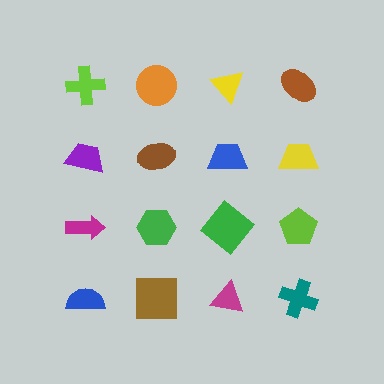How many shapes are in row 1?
4 shapes.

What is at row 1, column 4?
A brown ellipse.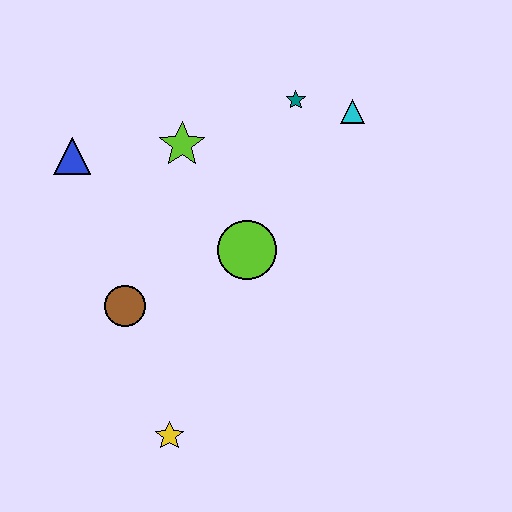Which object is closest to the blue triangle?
The lime star is closest to the blue triangle.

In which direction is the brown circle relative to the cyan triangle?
The brown circle is to the left of the cyan triangle.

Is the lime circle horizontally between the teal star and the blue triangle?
Yes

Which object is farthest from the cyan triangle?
The yellow star is farthest from the cyan triangle.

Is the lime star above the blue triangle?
Yes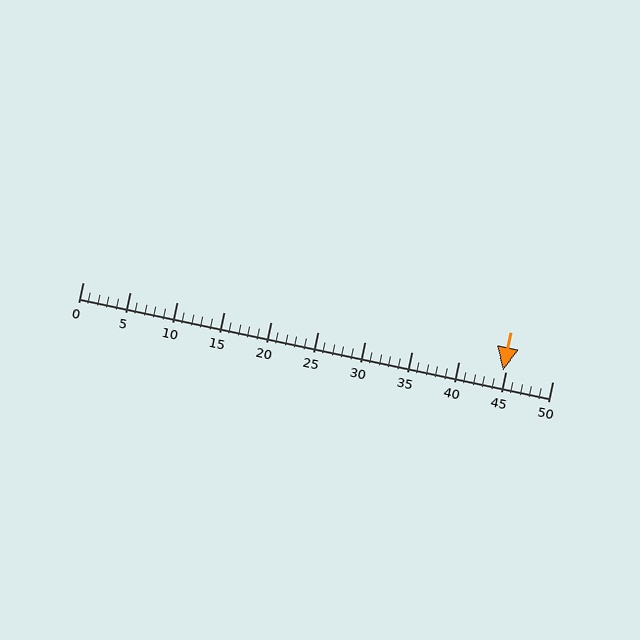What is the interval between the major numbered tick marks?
The major tick marks are spaced 5 units apart.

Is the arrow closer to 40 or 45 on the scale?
The arrow is closer to 45.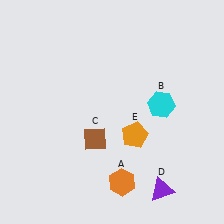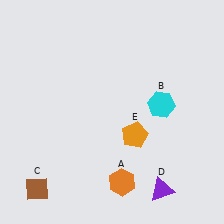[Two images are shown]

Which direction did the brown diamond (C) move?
The brown diamond (C) moved left.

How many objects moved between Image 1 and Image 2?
1 object moved between the two images.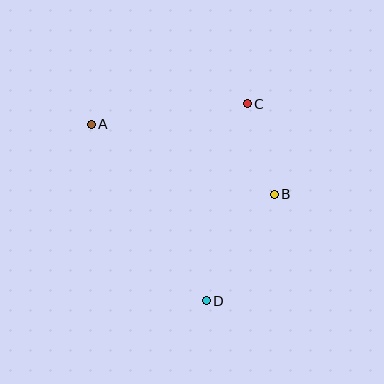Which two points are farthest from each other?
Points A and D are farthest from each other.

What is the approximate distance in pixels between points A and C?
The distance between A and C is approximately 158 pixels.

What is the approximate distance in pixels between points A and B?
The distance between A and B is approximately 196 pixels.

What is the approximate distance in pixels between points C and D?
The distance between C and D is approximately 201 pixels.